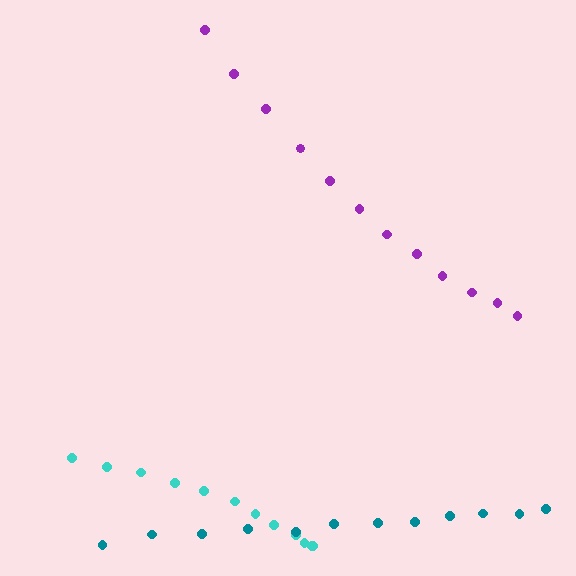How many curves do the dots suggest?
There are 3 distinct paths.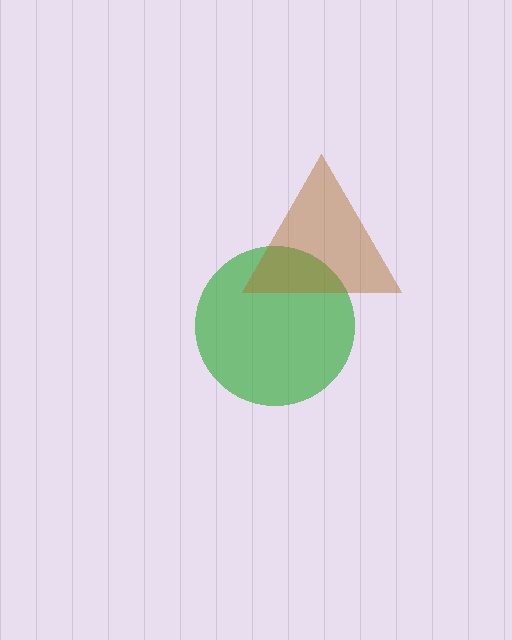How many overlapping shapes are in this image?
There are 2 overlapping shapes in the image.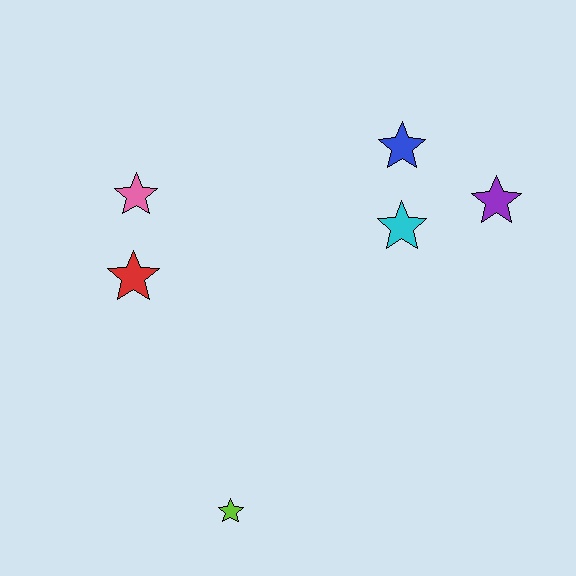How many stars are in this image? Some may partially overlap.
There are 6 stars.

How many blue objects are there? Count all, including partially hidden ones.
There is 1 blue object.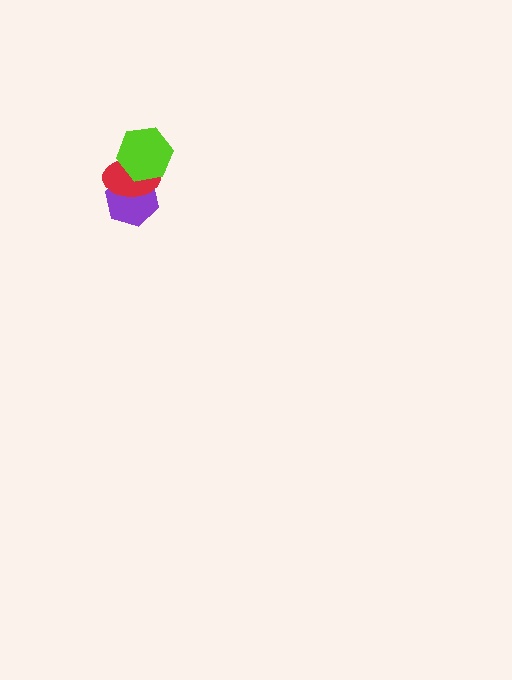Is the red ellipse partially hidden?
Yes, it is partially covered by another shape.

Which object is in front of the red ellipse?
The lime hexagon is in front of the red ellipse.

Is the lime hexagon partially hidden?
No, no other shape covers it.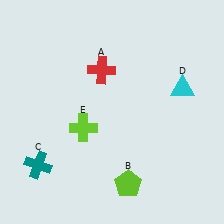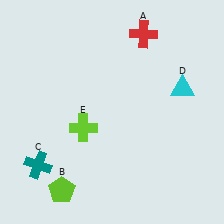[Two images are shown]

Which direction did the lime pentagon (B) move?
The lime pentagon (B) moved left.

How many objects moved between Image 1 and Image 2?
2 objects moved between the two images.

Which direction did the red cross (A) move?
The red cross (A) moved right.